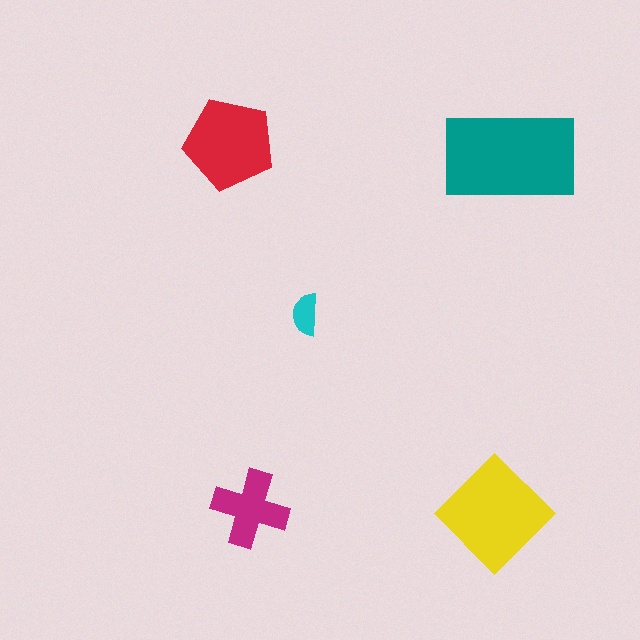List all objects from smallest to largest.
The cyan semicircle, the magenta cross, the red pentagon, the yellow diamond, the teal rectangle.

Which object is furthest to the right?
The teal rectangle is rightmost.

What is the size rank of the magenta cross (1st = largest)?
4th.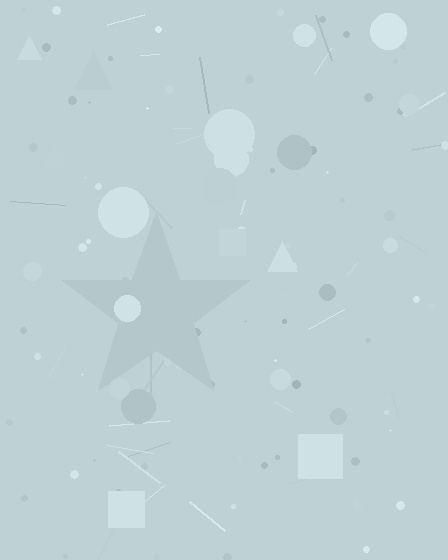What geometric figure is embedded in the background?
A star is embedded in the background.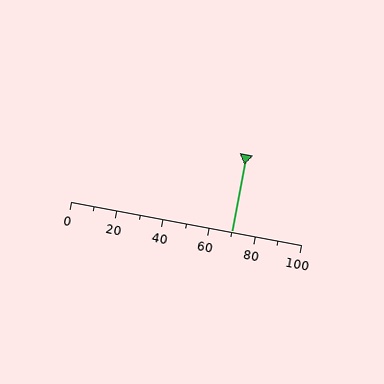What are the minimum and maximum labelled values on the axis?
The axis runs from 0 to 100.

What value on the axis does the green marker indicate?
The marker indicates approximately 70.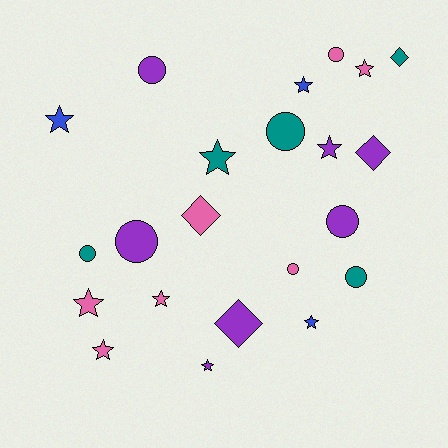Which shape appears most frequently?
Star, with 10 objects.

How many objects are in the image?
There are 22 objects.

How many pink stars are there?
There are 4 pink stars.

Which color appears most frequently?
Purple, with 7 objects.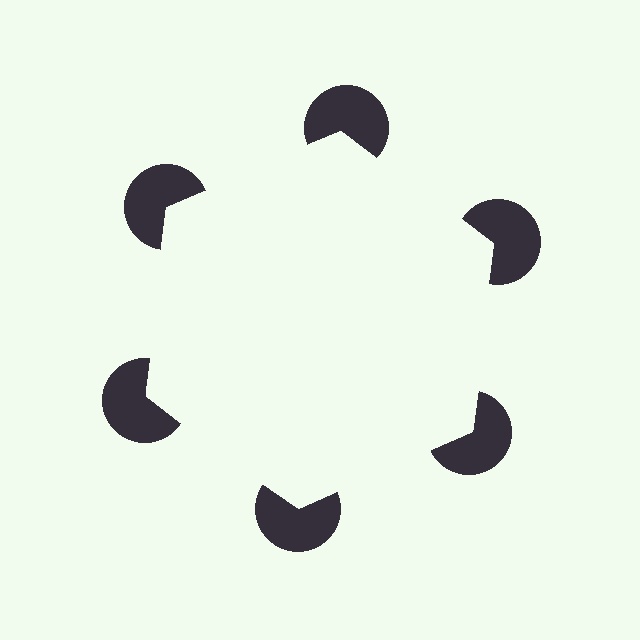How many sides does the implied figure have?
6 sides.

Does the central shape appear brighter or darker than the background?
It typically appears slightly brighter than the background, even though no actual brightness change is drawn.